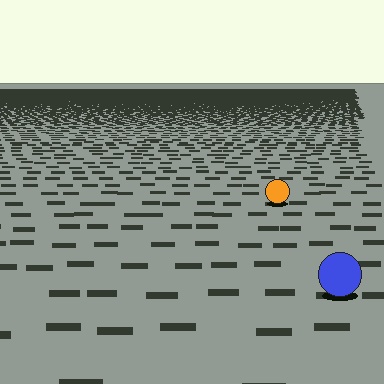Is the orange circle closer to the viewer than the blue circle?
No. The blue circle is closer — you can tell from the texture gradient: the ground texture is coarser near it.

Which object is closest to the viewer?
The blue circle is closest. The texture marks near it are larger and more spread out.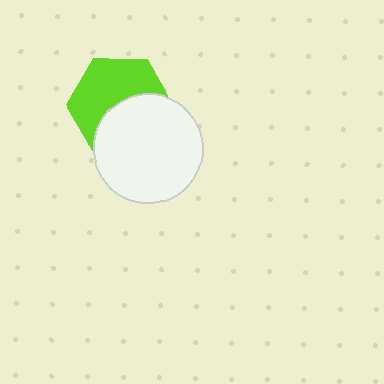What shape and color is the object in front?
The object in front is a white circle.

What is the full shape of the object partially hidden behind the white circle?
The partially hidden object is a lime hexagon.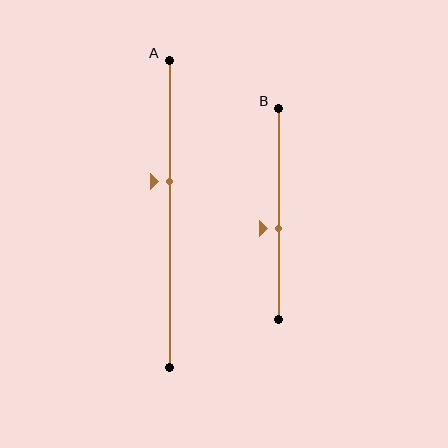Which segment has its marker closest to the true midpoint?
Segment B has its marker closest to the true midpoint.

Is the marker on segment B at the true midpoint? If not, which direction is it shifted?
No, the marker on segment B is shifted downward by about 7% of the segment length.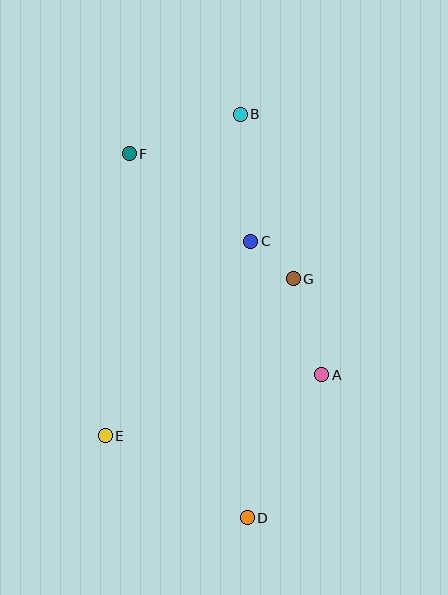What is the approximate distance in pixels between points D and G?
The distance between D and G is approximately 243 pixels.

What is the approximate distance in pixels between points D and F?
The distance between D and F is approximately 383 pixels.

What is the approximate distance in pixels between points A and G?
The distance between A and G is approximately 100 pixels.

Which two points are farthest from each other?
Points B and D are farthest from each other.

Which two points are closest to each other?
Points C and G are closest to each other.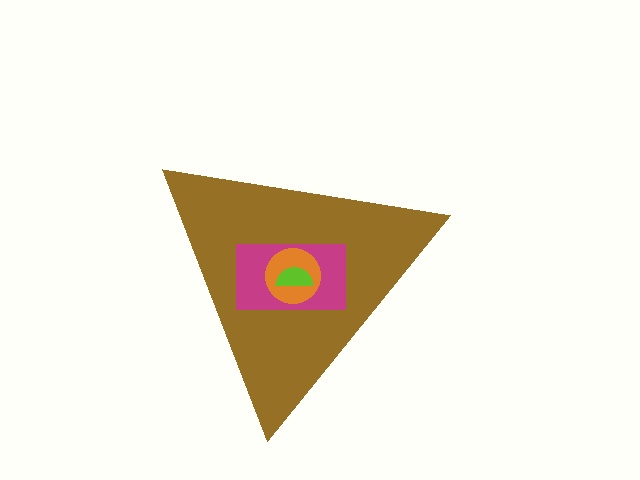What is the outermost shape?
The brown triangle.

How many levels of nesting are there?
4.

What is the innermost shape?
The lime semicircle.